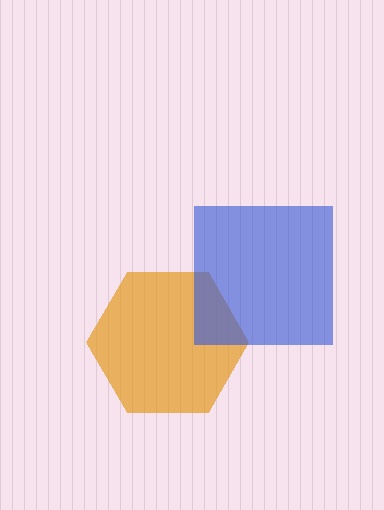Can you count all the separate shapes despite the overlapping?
Yes, there are 2 separate shapes.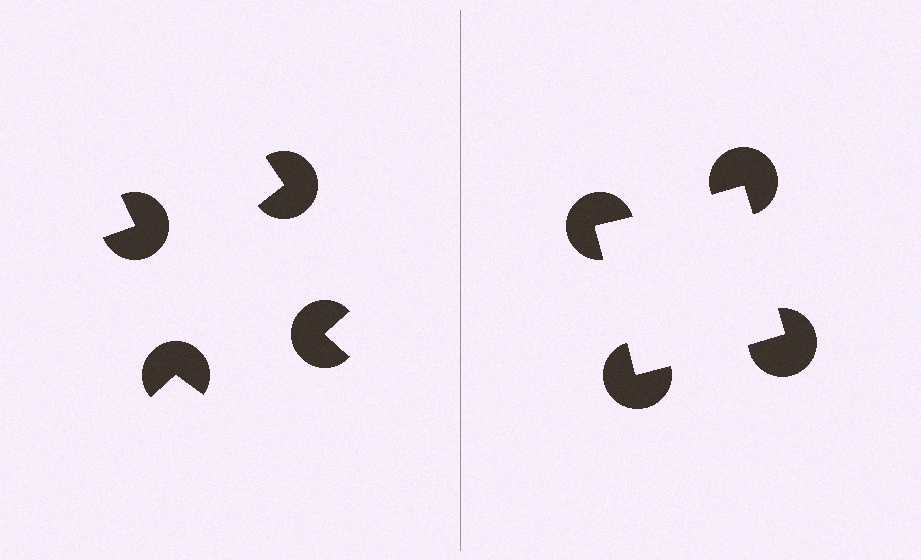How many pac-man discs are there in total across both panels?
8 — 4 on each side.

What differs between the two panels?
The pac-man discs are positioned identically on both sides; only the wedge orientations differ. On the right they align to a square; on the left they are misaligned.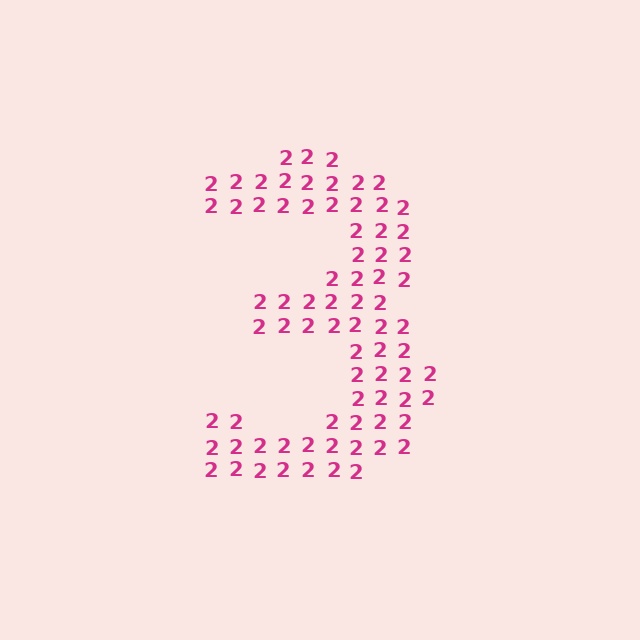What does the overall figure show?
The overall figure shows the digit 3.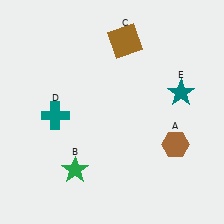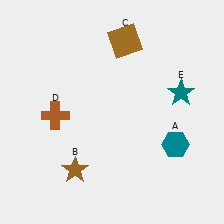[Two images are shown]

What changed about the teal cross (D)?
In Image 1, D is teal. In Image 2, it changed to brown.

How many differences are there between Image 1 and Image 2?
There are 3 differences between the two images.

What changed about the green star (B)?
In Image 1, B is green. In Image 2, it changed to brown.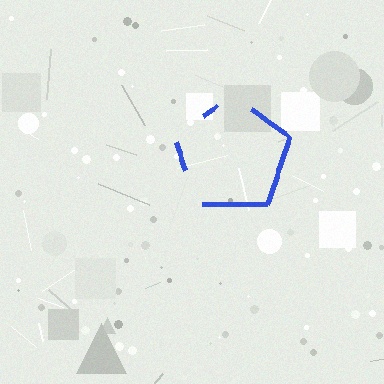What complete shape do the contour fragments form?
The contour fragments form a pentagon.